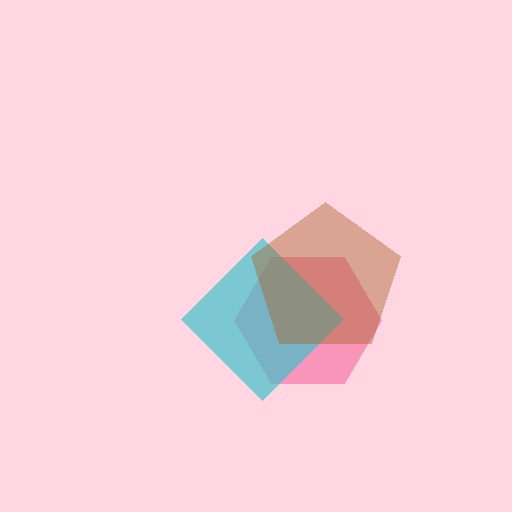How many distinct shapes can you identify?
There are 3 distinct shapes: a pink hexagon, a cyan diamond, a brown pentagon.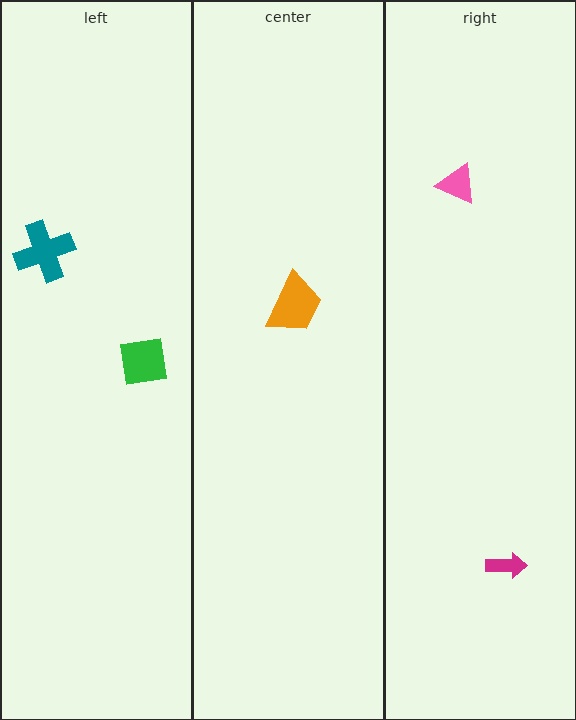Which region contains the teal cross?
The left region.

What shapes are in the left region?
The teal cross, the green square.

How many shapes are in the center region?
1.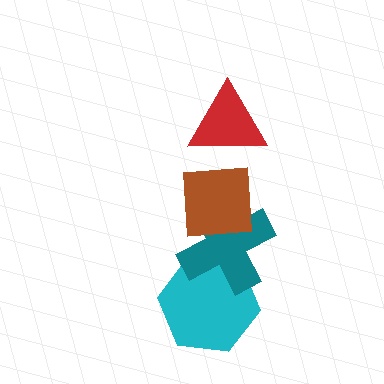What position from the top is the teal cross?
The teal cross is 3rd from the top.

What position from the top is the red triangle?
The red triangle is 1st from the top.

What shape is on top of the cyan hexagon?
The teal cross is on top of the cyan hexagon.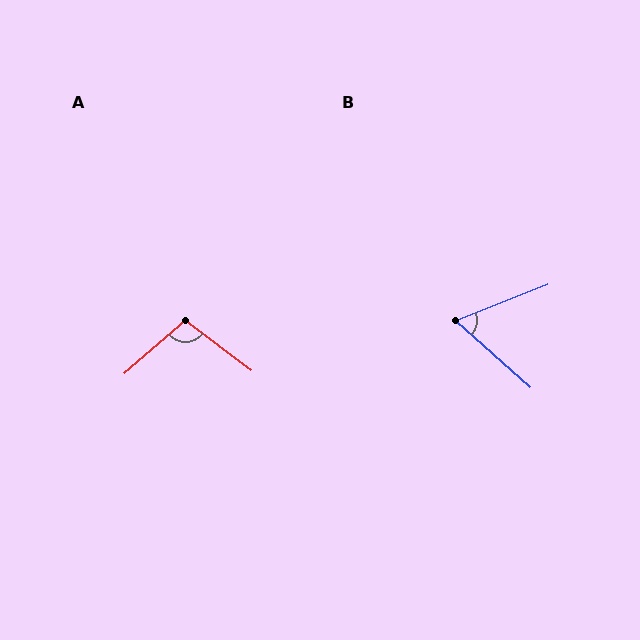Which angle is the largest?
A, at approximately 102 degrees.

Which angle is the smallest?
B, at approximately 63 degrees.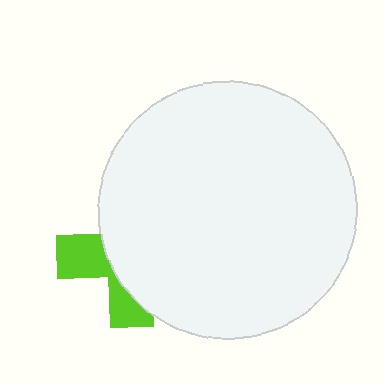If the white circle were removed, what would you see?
You would see the complete lime cross.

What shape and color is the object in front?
The object in front is a white circle.